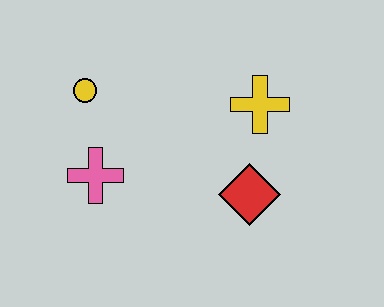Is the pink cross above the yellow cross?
No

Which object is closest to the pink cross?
The yellow circle is closest to the pink cross.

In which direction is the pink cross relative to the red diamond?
The pink cross is to the left of the red diamond.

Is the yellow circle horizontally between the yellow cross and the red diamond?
No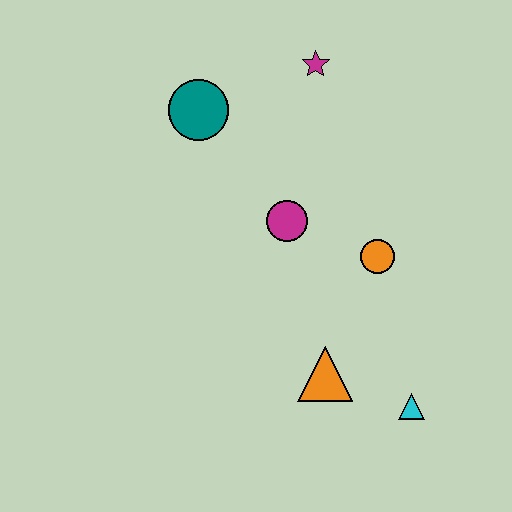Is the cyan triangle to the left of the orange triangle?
No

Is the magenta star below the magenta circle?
No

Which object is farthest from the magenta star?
The cyan triangle is farthest from the magenta star.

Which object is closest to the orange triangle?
The cyan triangle is closest to the orange triangle.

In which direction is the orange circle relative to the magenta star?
The orange circle is below the magenta star.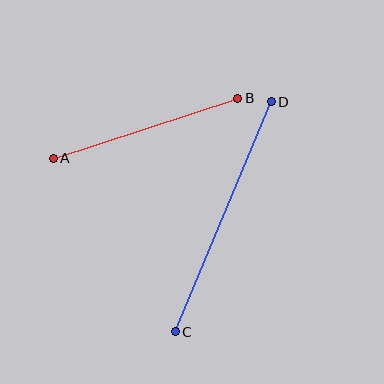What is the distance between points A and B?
The distance is approximately 194 pixels.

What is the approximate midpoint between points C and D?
The midpoint is at approximately (223, 217) pixels.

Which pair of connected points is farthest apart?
Points C and D are farthest apart.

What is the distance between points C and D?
The distance is approximately 249 pixels.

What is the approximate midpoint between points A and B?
The midpoint is at approximately (145, 128) pixels.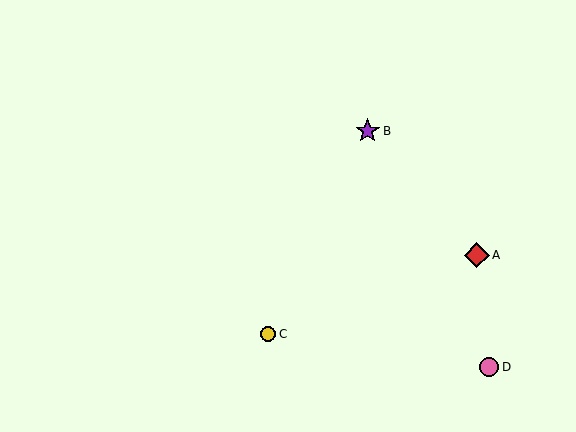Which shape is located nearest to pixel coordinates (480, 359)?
The pink circle (labeled D) at (489, 367) is nearest to that location.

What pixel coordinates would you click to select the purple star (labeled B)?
Click at (368, 131) to select the purple star B.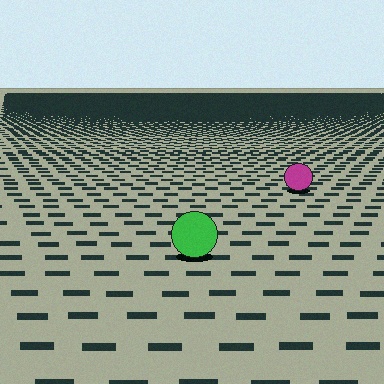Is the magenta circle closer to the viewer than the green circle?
No. The green circle is closer — you can tell from the texture gradient: the ground texture is coarser near it.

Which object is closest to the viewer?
The green circle is closest. The texture marks near it are larger and more spread out.